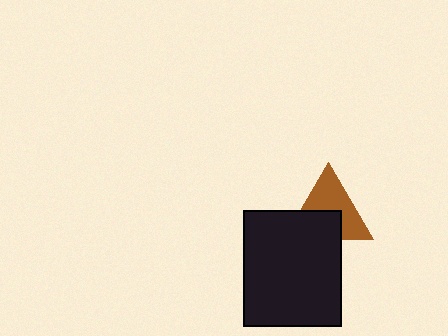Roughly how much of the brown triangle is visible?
About half of it is visible (roughly 58%).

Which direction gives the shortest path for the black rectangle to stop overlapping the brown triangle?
Moving down gives the shortest separation.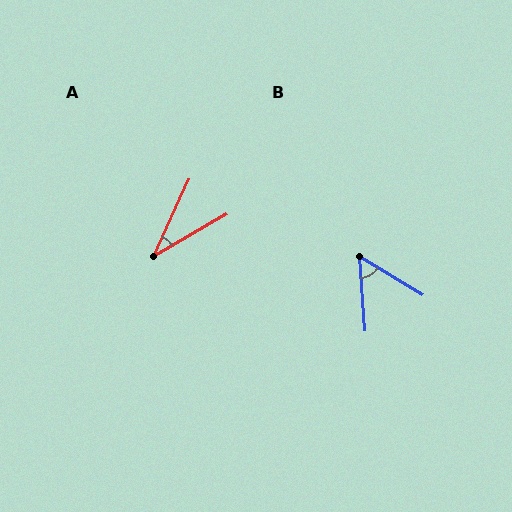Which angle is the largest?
B, at approximately 54 degrees.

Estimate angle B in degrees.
Approximately 54 degrees.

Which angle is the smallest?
A, at approximately 35 degrees.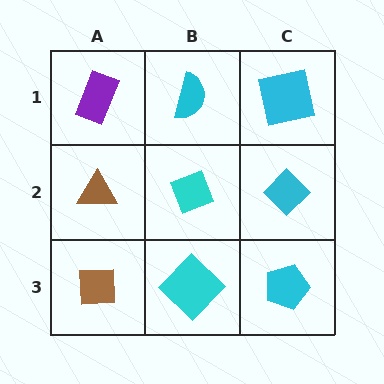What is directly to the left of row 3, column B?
A brown square.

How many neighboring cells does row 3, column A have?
2.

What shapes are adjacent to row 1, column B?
A cyan diamond (row 2, column B), a purple rectangle (row 1, column A), a cyan square (row 1, column C).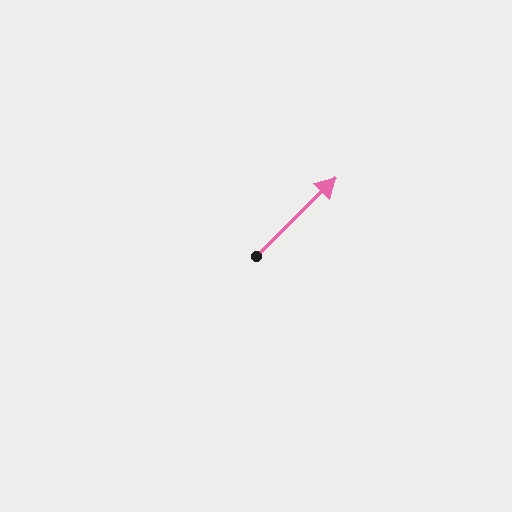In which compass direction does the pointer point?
Northeast.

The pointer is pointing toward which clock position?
Roughly 2 o'clock.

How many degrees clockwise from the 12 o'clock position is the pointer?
Approximately 45 degrees.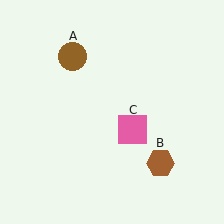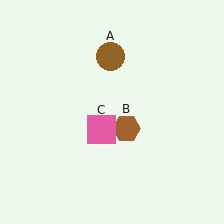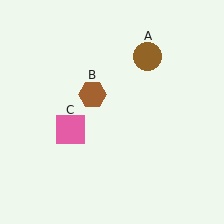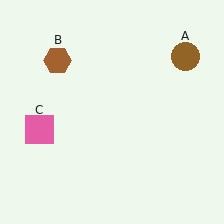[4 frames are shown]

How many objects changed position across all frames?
3 objects changed position: brown circle (object A), brown hexagon (object B), pink square (object C).